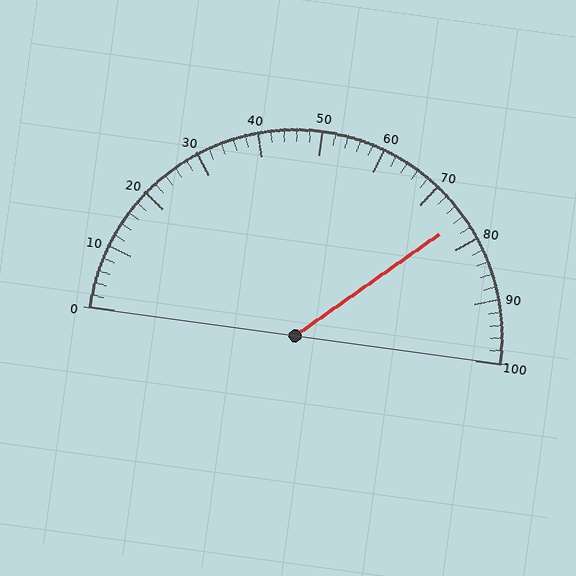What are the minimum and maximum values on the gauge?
The gauge ranges from 0 to 100.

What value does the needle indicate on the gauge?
The needle indicates approximately 76.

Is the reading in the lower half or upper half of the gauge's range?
The reading is in the upper half of the range (0 to 100).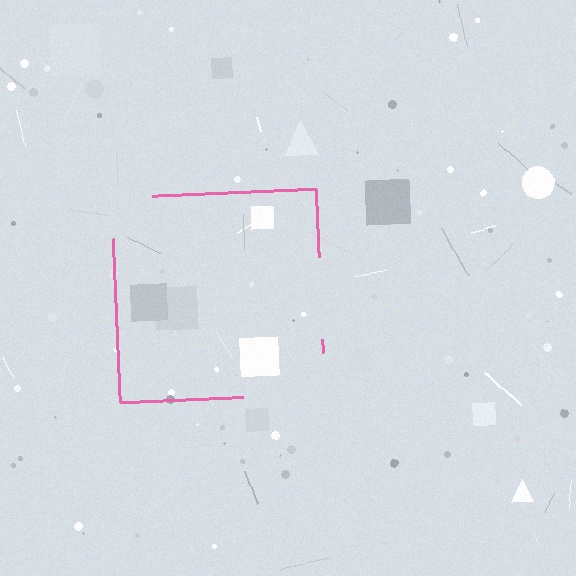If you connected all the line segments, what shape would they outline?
They would outline a square.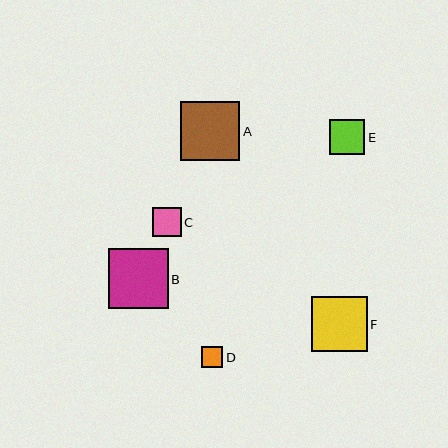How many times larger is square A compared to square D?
Square A is approximately 2.8 times the size of square D.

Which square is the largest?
Square B is the largest with a size of approximately 60 pixels.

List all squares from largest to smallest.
From largest to smallest: B, A, F, E, C, D.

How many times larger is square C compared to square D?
Square C is approximately 1.3 times the size of square D.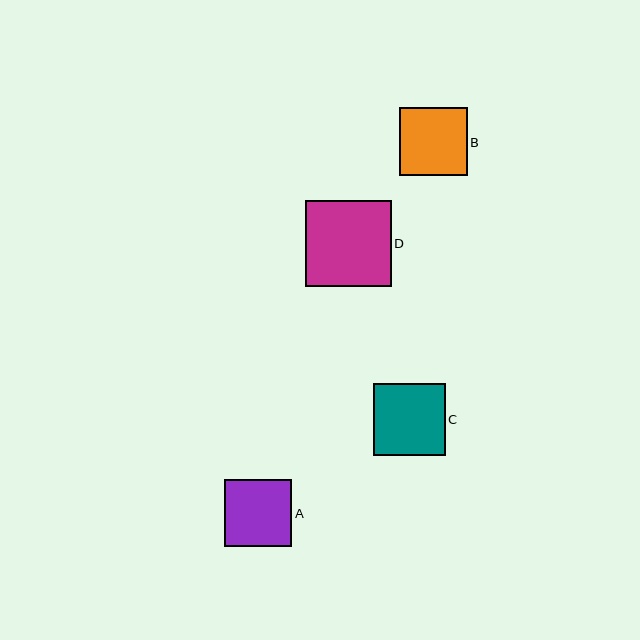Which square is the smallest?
Square A is the smallest with a size of approximately 67 pixels.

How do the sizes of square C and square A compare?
Square C and square A are approximately the same size.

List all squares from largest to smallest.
From largest to smallest: D, C, B, A.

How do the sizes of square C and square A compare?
Square C and square A are approximately the same size.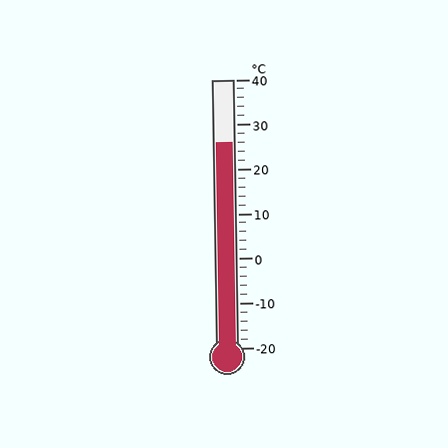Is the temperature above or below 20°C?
The temperature is above 20°C.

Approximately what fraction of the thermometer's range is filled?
The thermometer is filled to approximately 75% of its range.